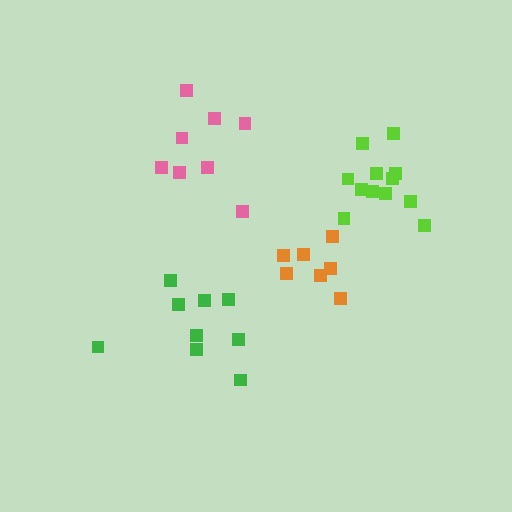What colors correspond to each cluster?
The clusters are colored: orange, green, pink, lime.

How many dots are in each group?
Group 1: 7 dots, Group 2: 9 dots, Group 3: 8 dots, Group 4: 12 dots (36 total).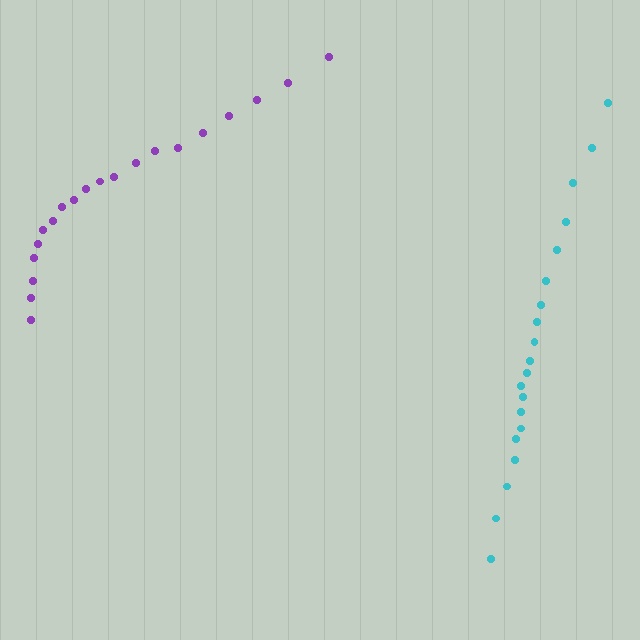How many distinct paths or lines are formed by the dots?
There are 2 distinct paths.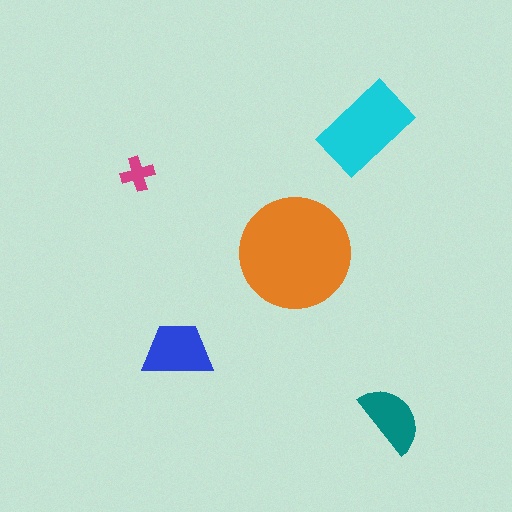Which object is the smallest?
The magenta cross.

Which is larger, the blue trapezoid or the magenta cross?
The blue trapezoid.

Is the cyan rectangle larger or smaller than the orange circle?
Smaller.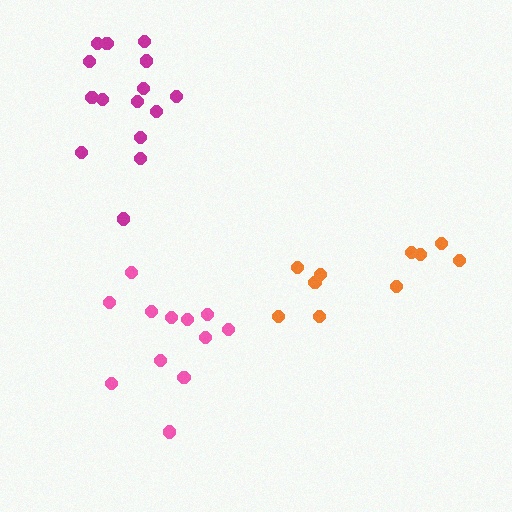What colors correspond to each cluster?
The clusters are colored: magenta, pink, orange.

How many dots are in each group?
Group 1: 15 dots, Group 2: 12 dots, Group 3: 10 dots (37 total).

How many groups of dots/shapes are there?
There are 3 groups.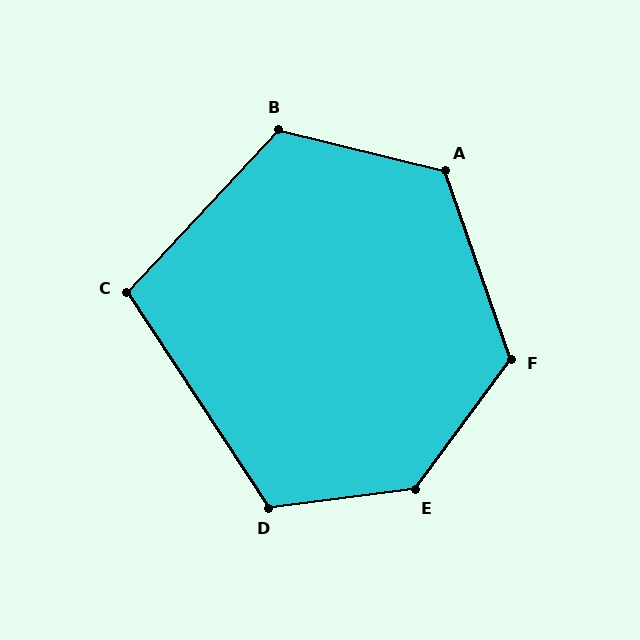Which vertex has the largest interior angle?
E, at approximately 133 degrees.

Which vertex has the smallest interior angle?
C, at approximately 104 degrees.